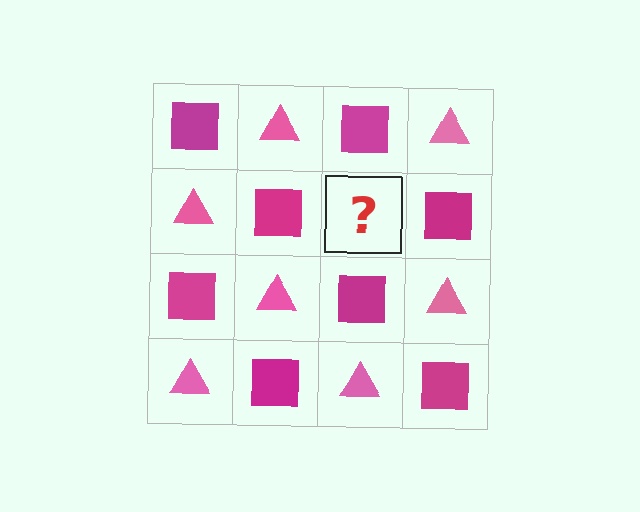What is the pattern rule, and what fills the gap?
The rule is that it alternates magenta square and pink triangle in a checkerboard pattern. The gap should be filled with a pink triangle.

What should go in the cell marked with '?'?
The missing cell should contain a pink triangle.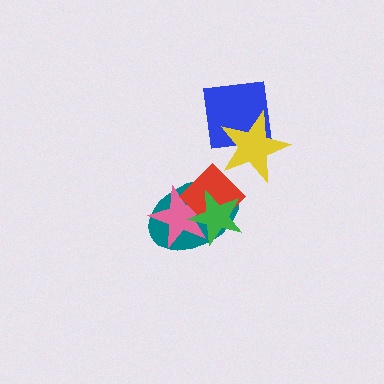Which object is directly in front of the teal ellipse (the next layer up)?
The pink star is directly in front of the teal ellipse.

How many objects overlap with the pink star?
3 objects overlap with the pink star.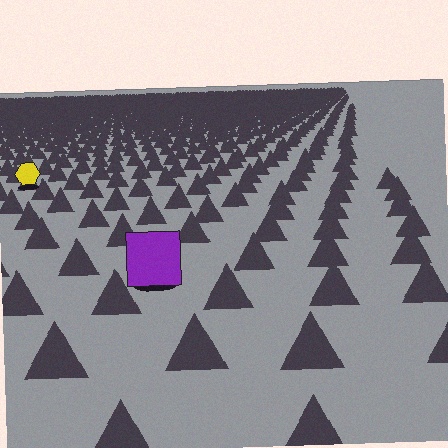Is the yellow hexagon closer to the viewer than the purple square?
No. The purple square is closer — you can tell from the texture gradient: the ground texture is coarser near it.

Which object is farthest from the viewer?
The yellow hexagon is farthest from the viewer. It appears smaller and the ground texture around it is denser.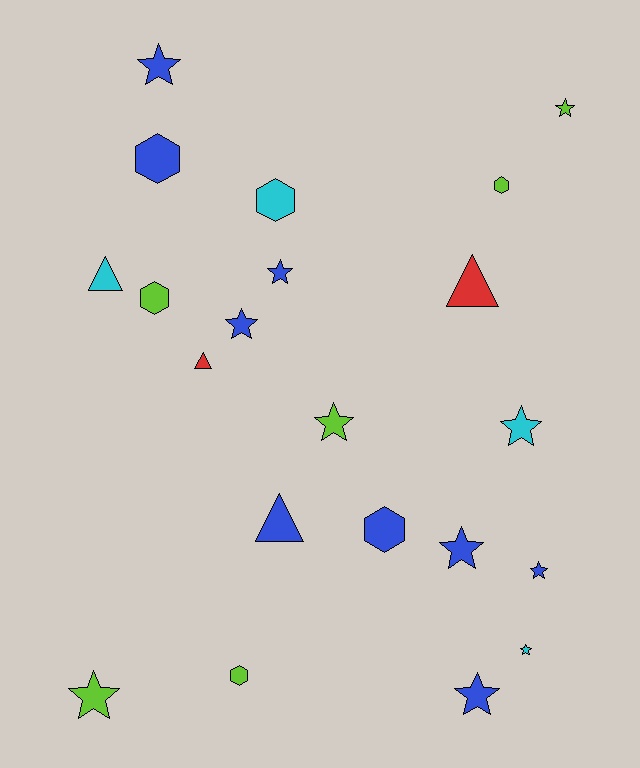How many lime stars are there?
There are 3 lime stars.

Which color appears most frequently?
Blue, with 9 objects.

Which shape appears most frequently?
Star, with 11 objects.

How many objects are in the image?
There are 21 objects.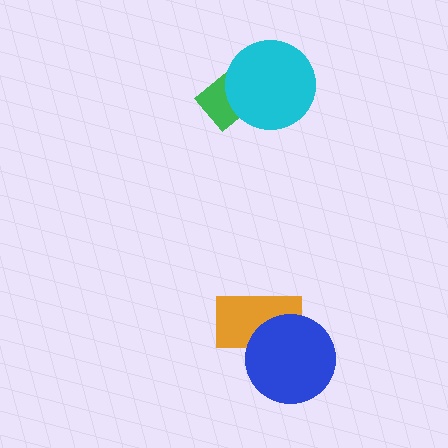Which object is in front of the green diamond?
The cyan circle is in front of the green diamond.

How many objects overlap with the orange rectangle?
1 object overlaps with the orange rectangle.